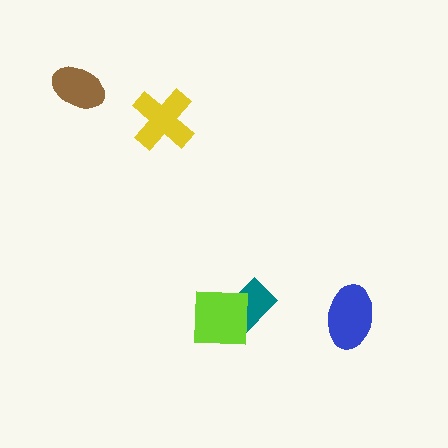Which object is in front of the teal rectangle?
The lime square is in front of the teal rectangle.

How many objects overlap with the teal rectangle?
1 object overlaps with the teal rectangle.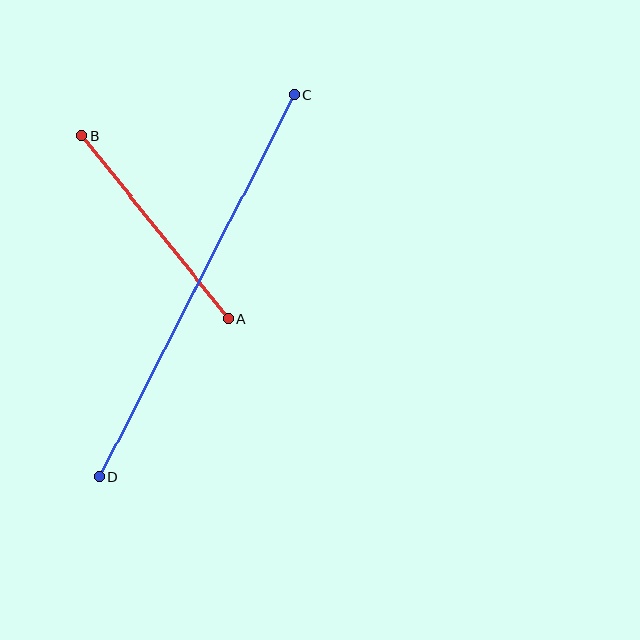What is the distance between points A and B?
The distance is approximately 234 pixels.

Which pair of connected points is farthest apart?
Points C and D are farthest apart.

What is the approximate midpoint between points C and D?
The midpoint is at approximately (197, 286) pixels.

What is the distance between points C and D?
The distance is approximately 429 pixels.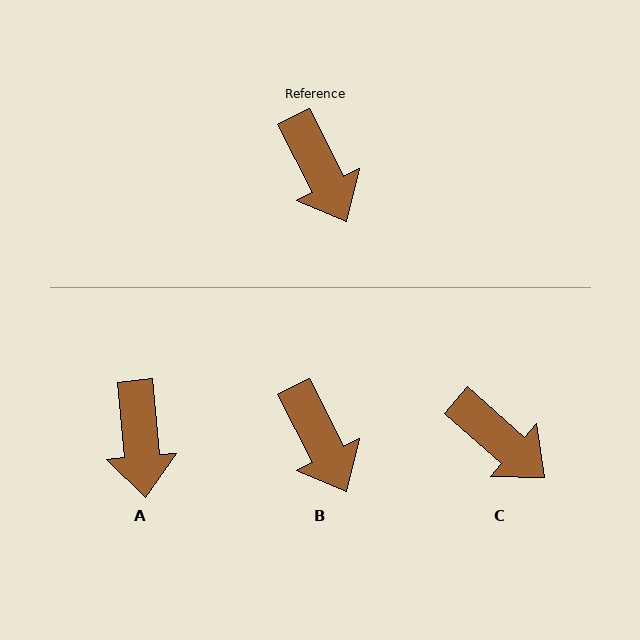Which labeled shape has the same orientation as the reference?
B.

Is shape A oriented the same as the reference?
No, it is off by about 22 degrees.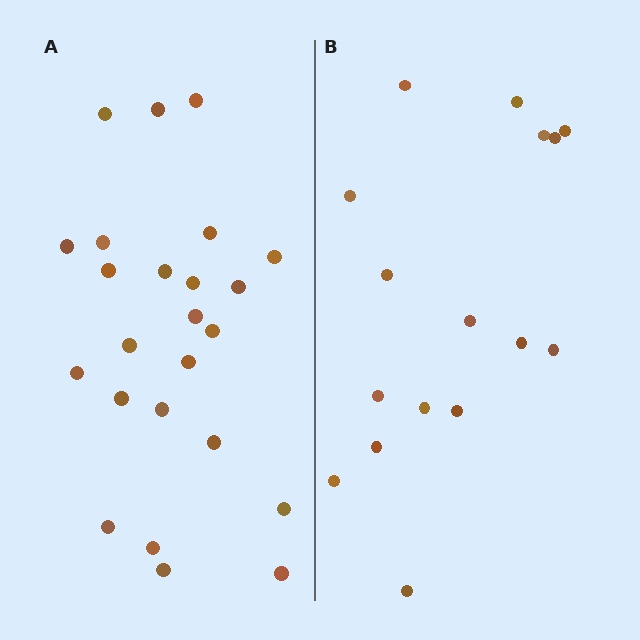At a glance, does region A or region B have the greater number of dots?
Region A (the left region) has more dots.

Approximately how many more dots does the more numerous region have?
Region A has roughly 8 or so more dots than region B.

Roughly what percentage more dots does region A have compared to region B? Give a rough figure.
About 50% more.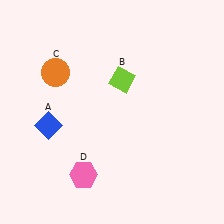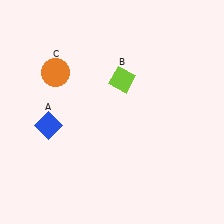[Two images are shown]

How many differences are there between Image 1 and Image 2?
There is 1 difference between the two images.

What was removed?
The pink hexagon (D) was removed in Image 2.